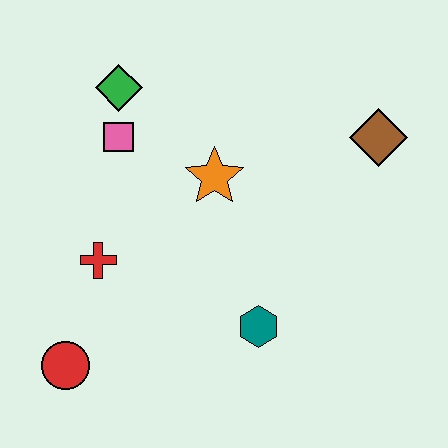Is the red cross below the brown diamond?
Yes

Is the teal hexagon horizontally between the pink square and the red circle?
No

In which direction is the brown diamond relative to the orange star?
The brown diamond is to the right of the orange star.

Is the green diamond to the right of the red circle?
Yes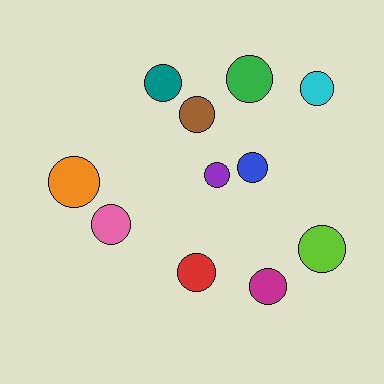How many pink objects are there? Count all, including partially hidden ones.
There is 1 pink object.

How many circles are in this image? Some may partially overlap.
There are 11 circles.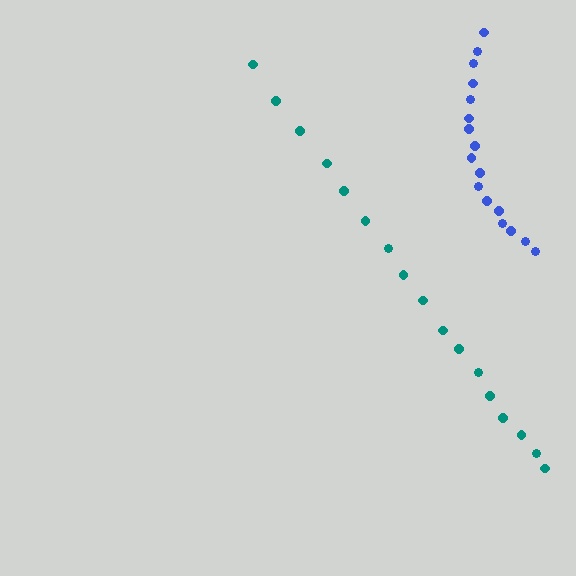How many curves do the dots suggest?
There are 2 distinct paths.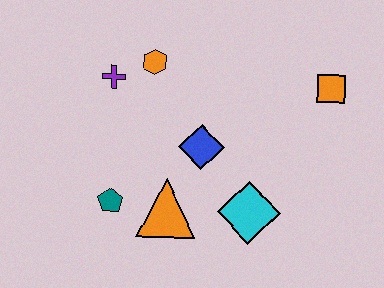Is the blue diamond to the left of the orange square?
Yes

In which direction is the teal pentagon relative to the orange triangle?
The teal pentagon is to the left of the orange triangle.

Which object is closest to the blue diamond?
The orange triangle is closest to the blue diamond.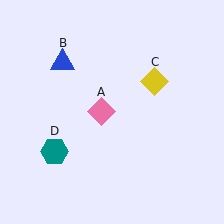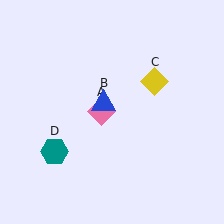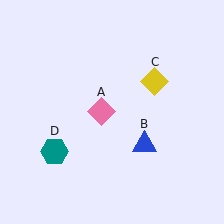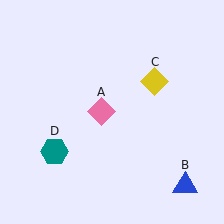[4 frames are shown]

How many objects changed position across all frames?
1 object changed position: blue triangle (object B).